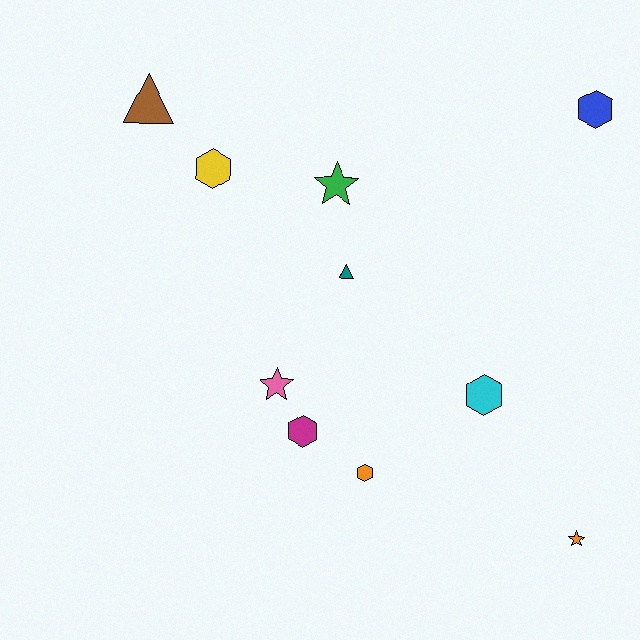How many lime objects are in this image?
There are no lime objects.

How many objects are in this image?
There are 10 objects.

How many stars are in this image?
There are 3 stars.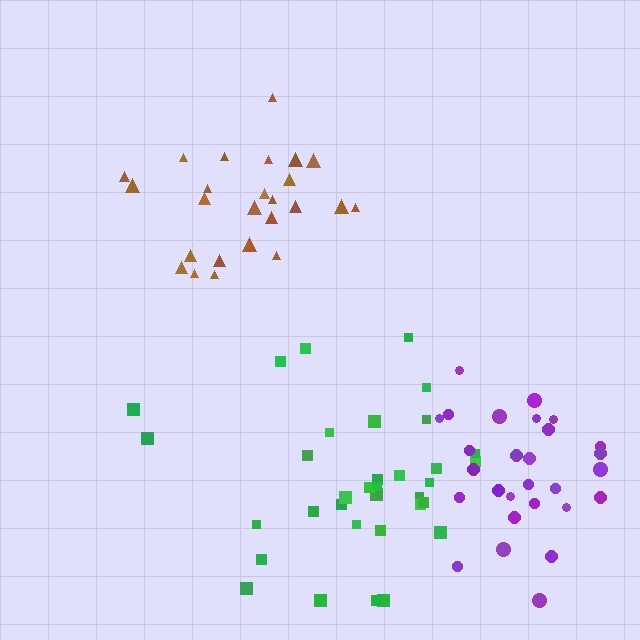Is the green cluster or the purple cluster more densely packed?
Green.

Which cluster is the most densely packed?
Brown.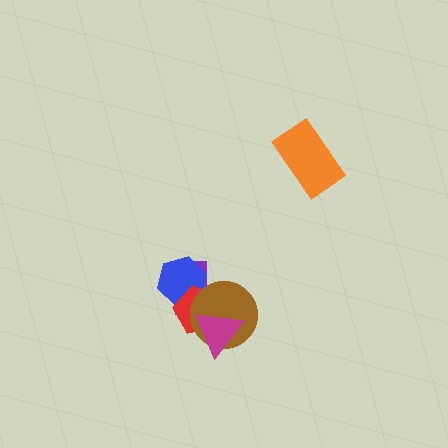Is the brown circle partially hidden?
Yes, it is partially covered by another shape.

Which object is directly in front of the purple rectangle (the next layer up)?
The blue hexagon is directly in front of the purple rectangle.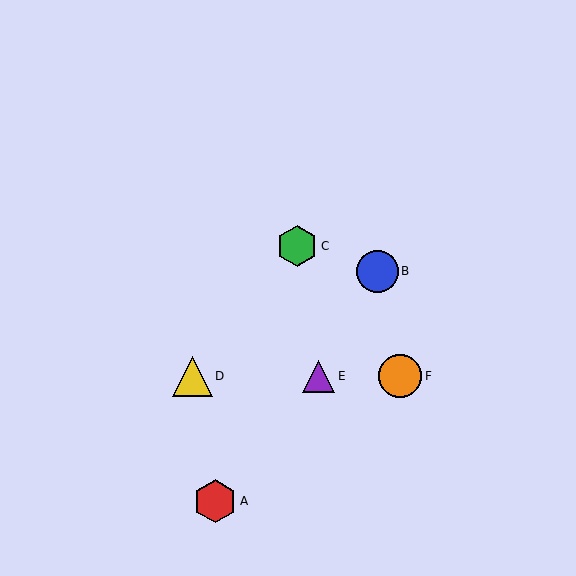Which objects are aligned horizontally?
Objects D, E, F are aligned horizontally.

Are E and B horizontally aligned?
No, E is at y≈376 and B is at y≈271.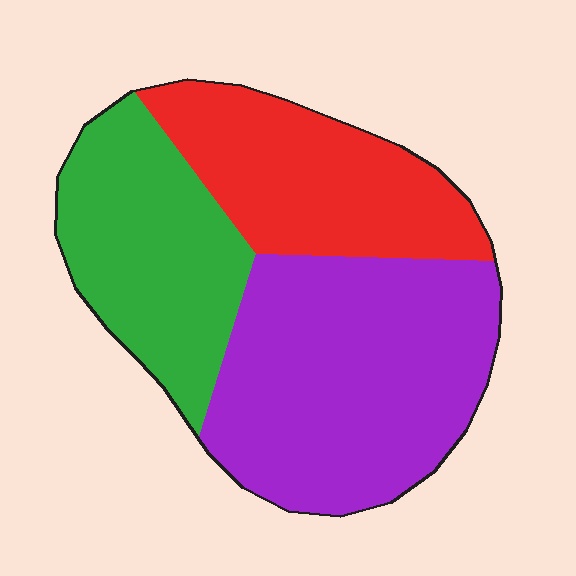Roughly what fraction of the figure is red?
Red covers 27% of the figure.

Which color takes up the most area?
Purple, at roughly 45%.